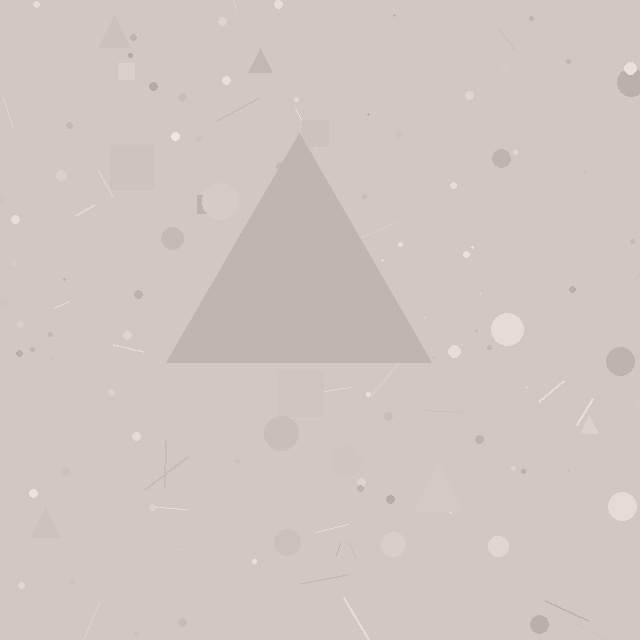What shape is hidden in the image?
A triangle is hidden in the image.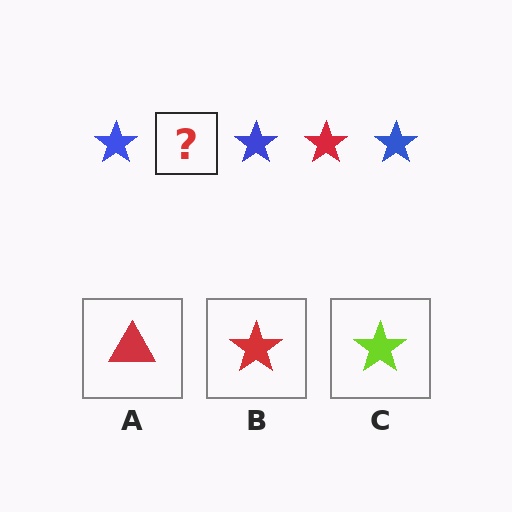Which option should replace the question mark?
Option B.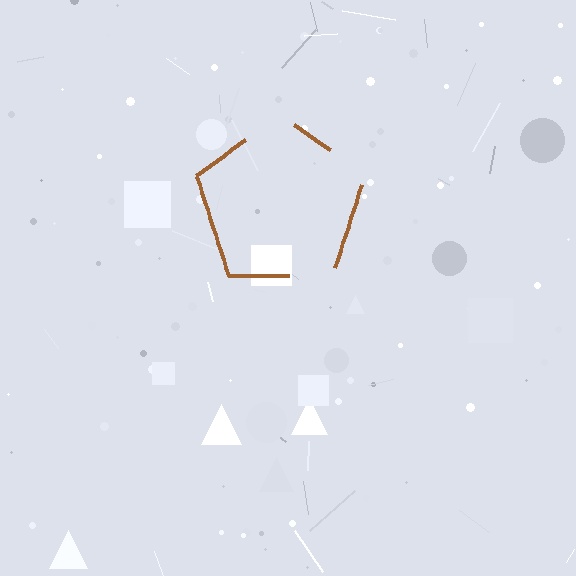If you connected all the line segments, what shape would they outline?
They would outline a pentagon.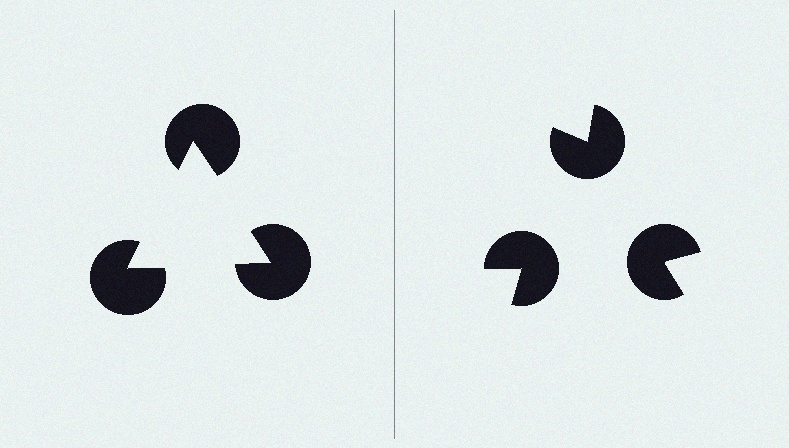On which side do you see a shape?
An illusory triangle appears on the left side. On the right side the wedge cuts are rotated, so no coherent shape forms.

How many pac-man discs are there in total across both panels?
6 — 3 on each side.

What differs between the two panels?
The pac-man discs are positioned identically on both sides; only the wedge orientations differ. On the left they align to a triangle; on the right they are misaligned.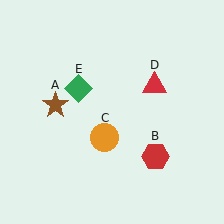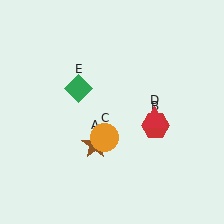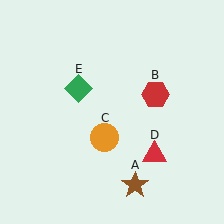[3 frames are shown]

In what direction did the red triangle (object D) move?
The red triangle (object D) moved down.